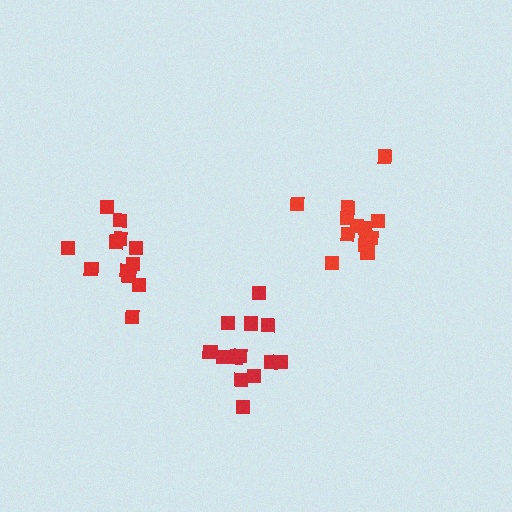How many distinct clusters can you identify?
There are 3 distinct clusters.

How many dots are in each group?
Group 1: 13 dots, Group 2: 14 dots, Group 3: 12 dots (39 total).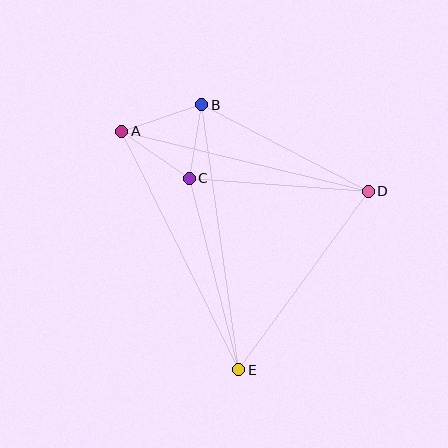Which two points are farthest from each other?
Points B and E are farthest from each other.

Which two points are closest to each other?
Points B and C are closest to each other.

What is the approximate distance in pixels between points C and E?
The distance between C and E is approximately 198 pixels.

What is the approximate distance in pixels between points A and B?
The distance between A and B is approximately 85 pixels.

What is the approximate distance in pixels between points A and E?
The distance between A and E is approximately 265 pixels.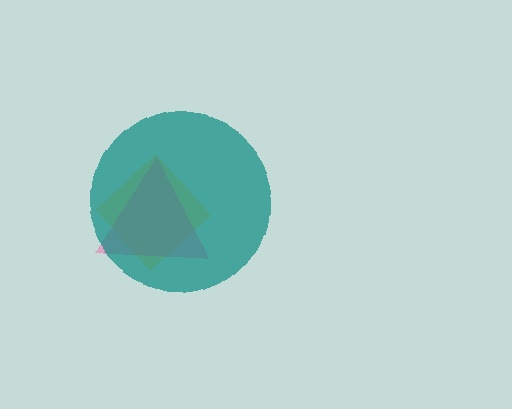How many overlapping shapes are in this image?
There are 3 overlapping shapes in the image.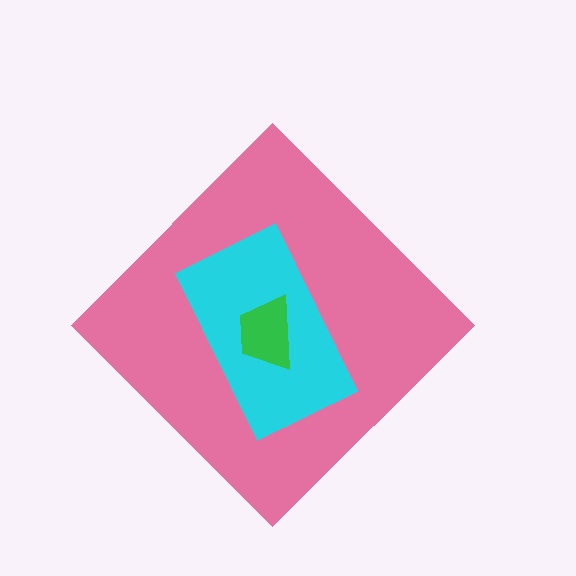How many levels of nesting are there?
3.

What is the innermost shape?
The green trapezoid.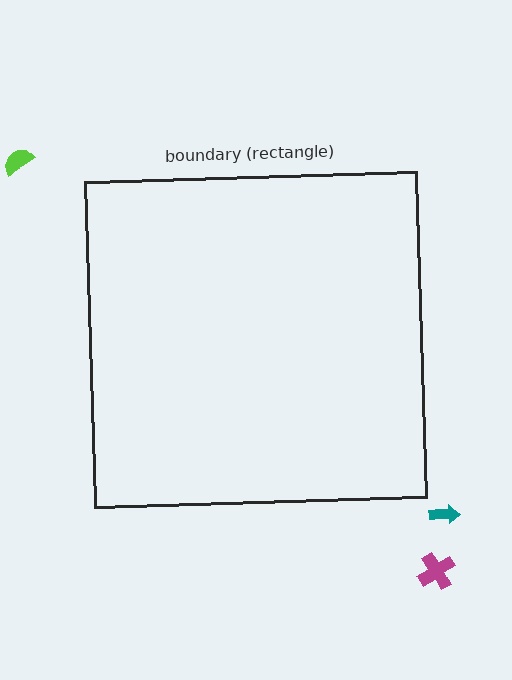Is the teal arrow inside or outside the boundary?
Outside.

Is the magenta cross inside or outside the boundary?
Outside.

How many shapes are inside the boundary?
0 inside, 3 outside.